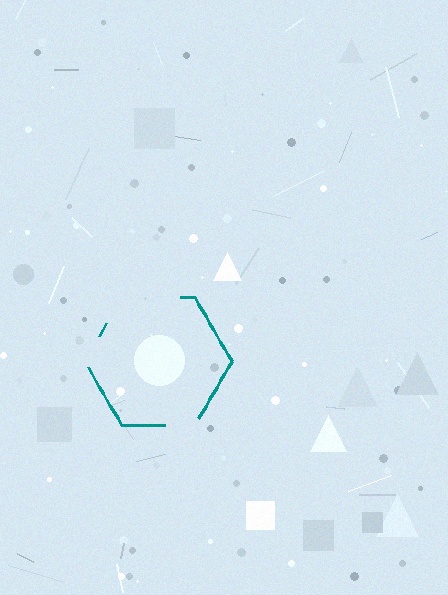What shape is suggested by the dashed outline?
The dashed outline suggests a hexagon.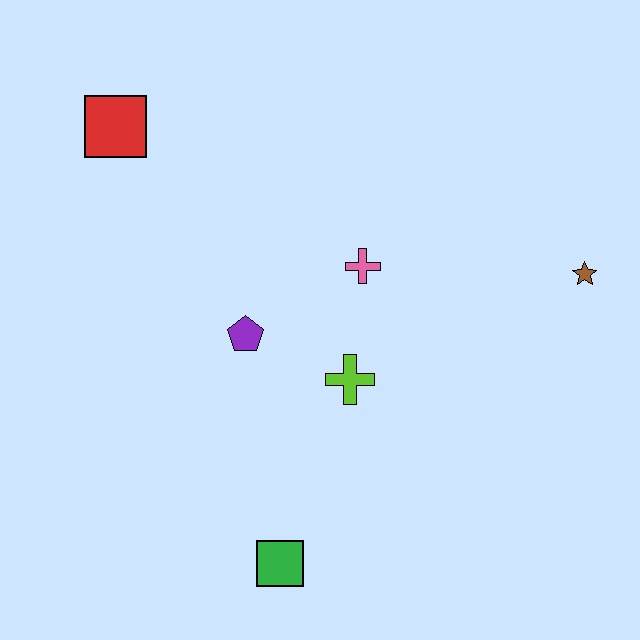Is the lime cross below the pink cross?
Yes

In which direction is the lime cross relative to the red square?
The lime cross is below the red square.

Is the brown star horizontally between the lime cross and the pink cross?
No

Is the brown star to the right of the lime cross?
Yes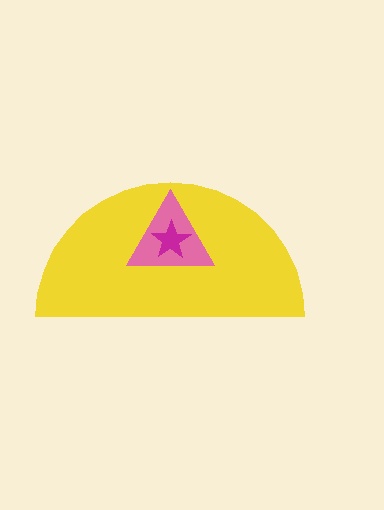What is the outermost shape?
The yellow semicircle.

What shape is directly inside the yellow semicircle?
The pink triangle.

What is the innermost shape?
The magenta star.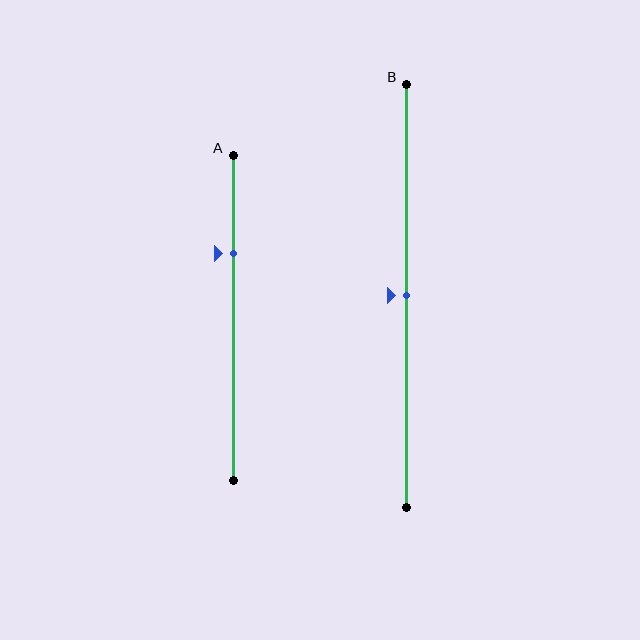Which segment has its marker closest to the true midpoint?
Segment B has its marker closest to the true midpoint.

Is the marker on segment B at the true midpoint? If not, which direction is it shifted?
Yes, the marker on segment B is at the true midpoint.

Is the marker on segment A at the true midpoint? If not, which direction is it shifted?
No, the marker on segment A is shifted upward by about 20% of the segment length.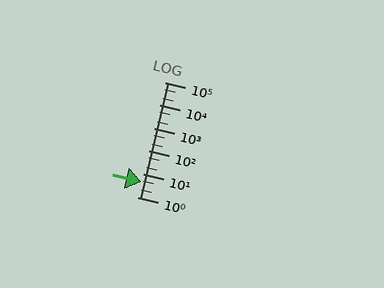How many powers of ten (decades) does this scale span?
The scale spans 5 decades, from 1 to 100000.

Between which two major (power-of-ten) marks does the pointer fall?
The pointer is between 1 and 10.